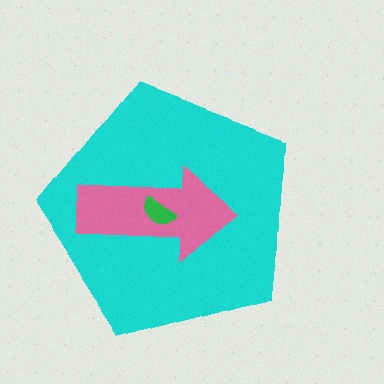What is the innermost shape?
The green semicircle.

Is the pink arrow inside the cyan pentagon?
Yes.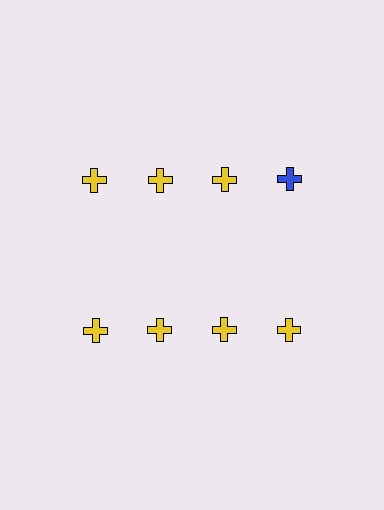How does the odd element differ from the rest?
It has a different color: blue instead of yellow.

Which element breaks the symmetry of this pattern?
The blue cross in the top row, second from right column breaks the symmetry. All other shapes are yellow crosses.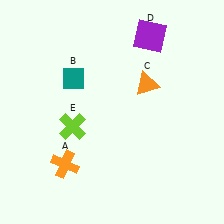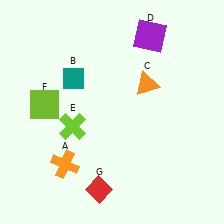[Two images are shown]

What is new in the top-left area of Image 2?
A lime square (F) was added in the top-left area of Image 2.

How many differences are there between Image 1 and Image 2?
There are 2 differences between the two images.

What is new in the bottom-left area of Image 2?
A red diamond (G) was added in the bottom-left area of Image 2.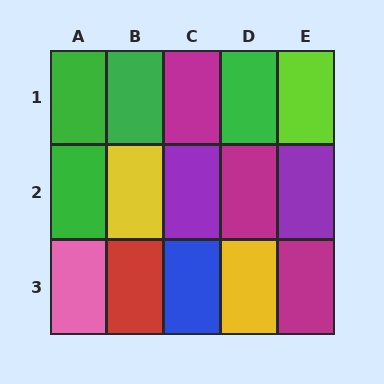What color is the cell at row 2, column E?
Purple.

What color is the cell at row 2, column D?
Magenta.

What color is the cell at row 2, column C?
Purple.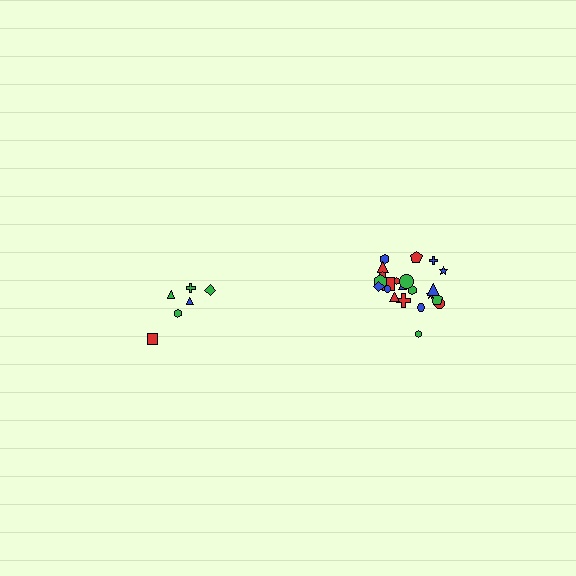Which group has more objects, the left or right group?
The right group.